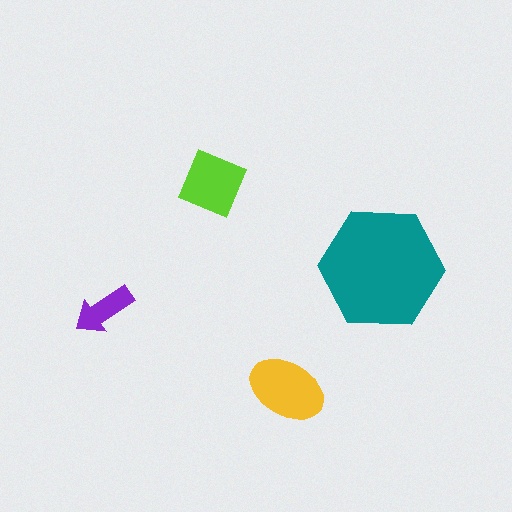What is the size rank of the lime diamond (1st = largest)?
3rd.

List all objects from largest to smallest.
The teal hexagon, the yellow ellipse, the lime diamond, the purple arrow.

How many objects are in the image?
There are 4 objects in the image.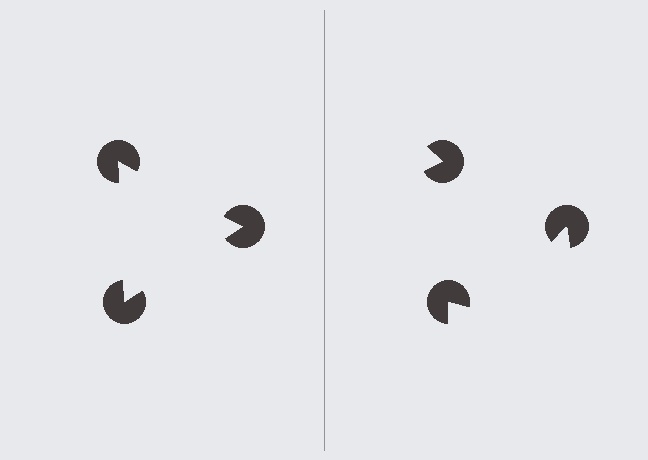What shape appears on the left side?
An illusory triangle.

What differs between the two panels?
The pac-man discs are positioned identically on both sides; only the wedge orientations differ. On the left they align to a triangle; on the right they are misaligned.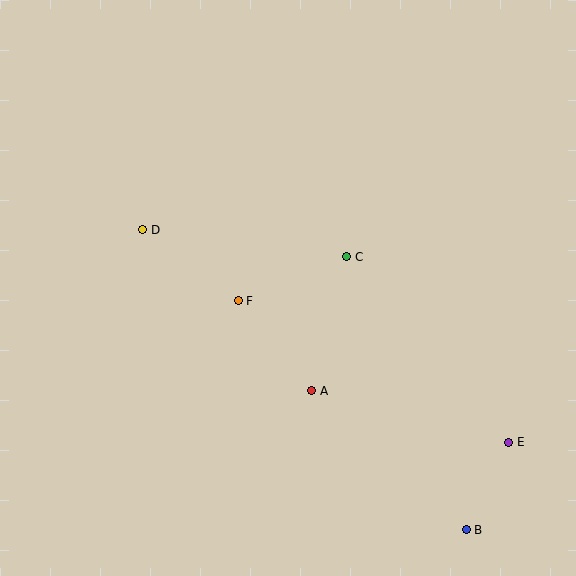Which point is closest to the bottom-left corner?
Point A is closest to the bottom-left corner.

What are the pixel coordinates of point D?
Point D is at (143, 230).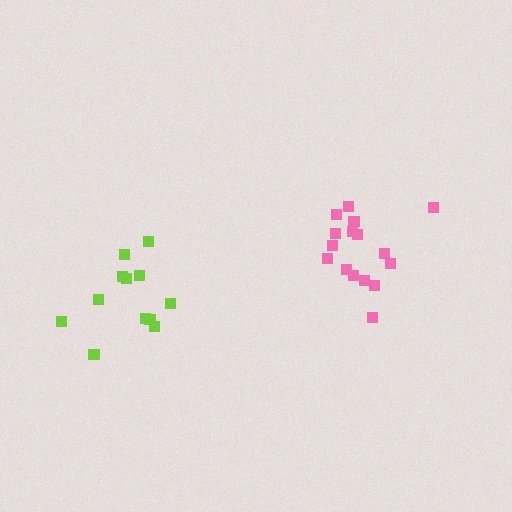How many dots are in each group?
Group 1: 12 dots, Group 2: 16 dots (28 total).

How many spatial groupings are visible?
There are 2 spatial groupings.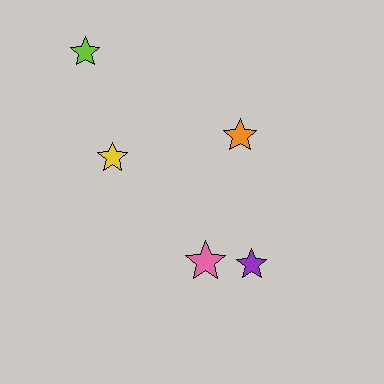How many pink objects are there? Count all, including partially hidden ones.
There is 1 pink object.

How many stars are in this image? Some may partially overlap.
There are 5 stars.